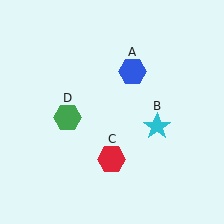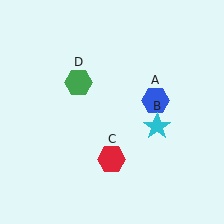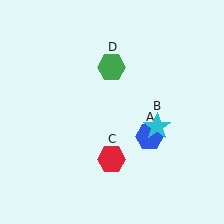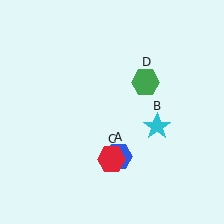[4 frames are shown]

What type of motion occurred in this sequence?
The blue hexagon (object A), green hexagon (object D) rotated clockwise around the center of the scene.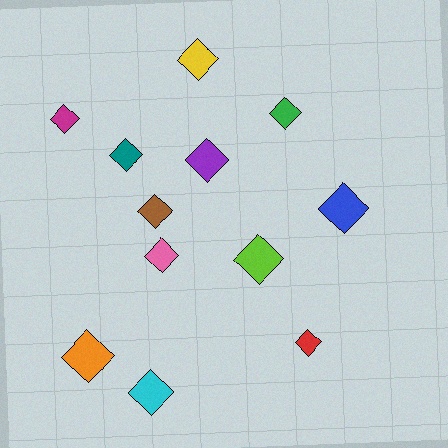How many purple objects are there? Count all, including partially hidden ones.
There is 1 purple object.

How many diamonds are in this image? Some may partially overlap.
There are 12 diamonds.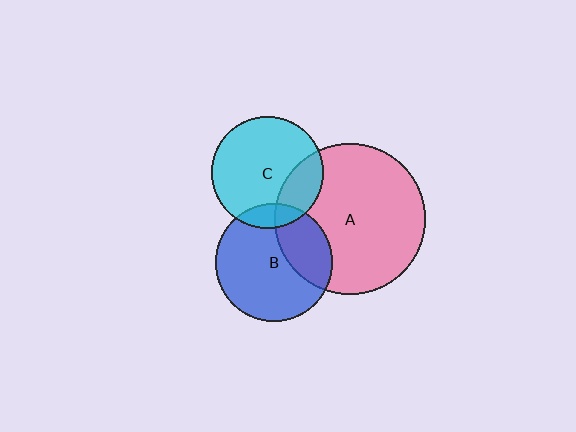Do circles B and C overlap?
Yes.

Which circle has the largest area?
Circle A (pink).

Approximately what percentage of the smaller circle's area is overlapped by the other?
Approximately 10%.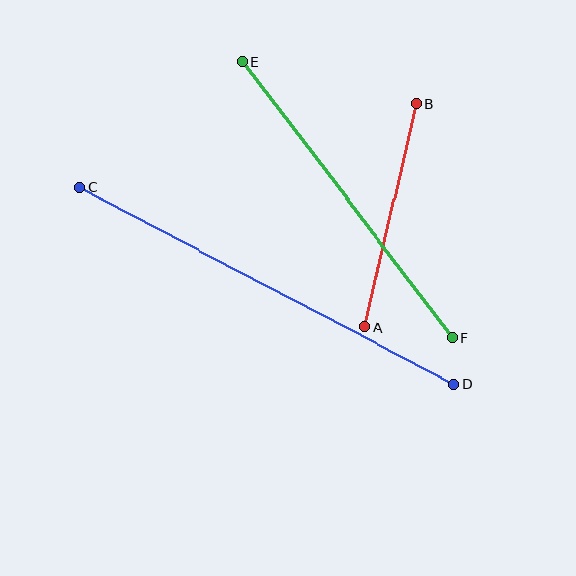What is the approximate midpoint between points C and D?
The midpoint is at approximately (267, 285) pixels.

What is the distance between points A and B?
The distance is approximately 230 pixels.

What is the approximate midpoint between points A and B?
The midpoint is at approximately (390, 215) pixels.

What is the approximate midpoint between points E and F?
The midpoint is at approximately (347, 200) pixels.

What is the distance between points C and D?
The distance is approximately 423 pixels.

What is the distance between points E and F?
The distance is approximately 347 pixels.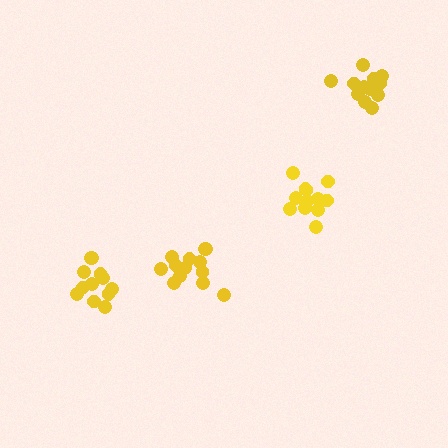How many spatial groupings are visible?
There are 4 spatial groupings.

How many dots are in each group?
Group 1: 12 dots, Group 2: 14 dots, Group 3: 12 dots, Group 4: 14 dots (52 total).